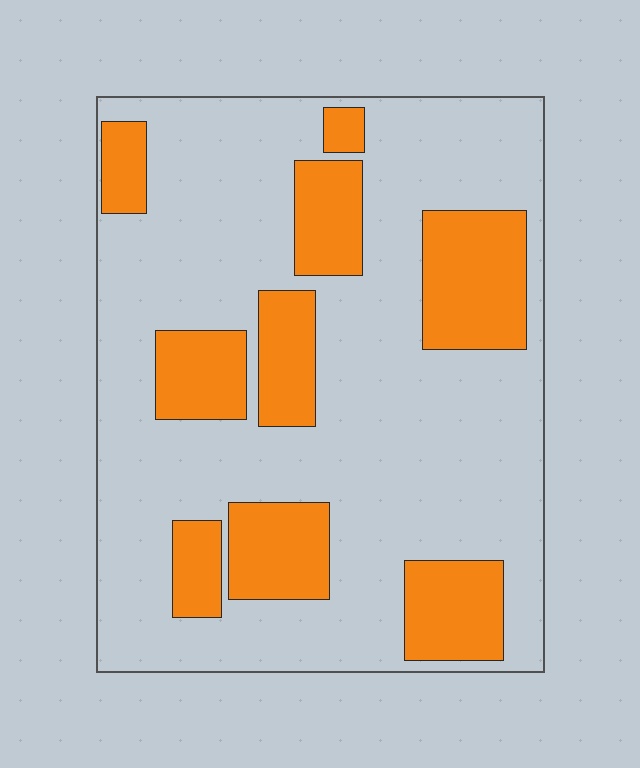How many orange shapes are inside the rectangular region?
9.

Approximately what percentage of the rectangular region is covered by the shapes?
Approximately 25%.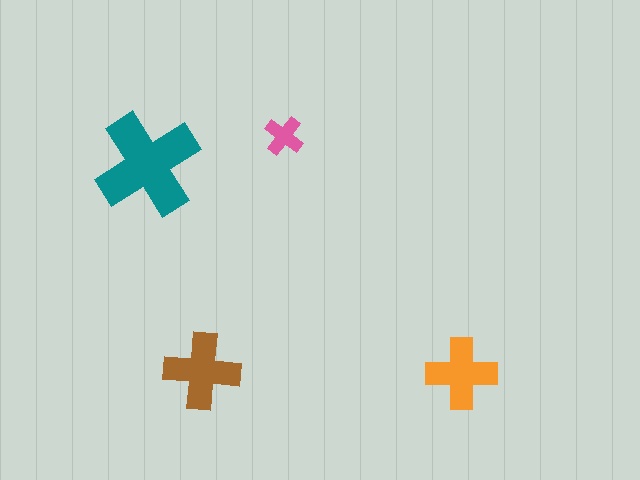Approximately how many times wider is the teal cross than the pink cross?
About 2.5 times wider.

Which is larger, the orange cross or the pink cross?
The orange one.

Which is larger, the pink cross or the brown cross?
The brown one.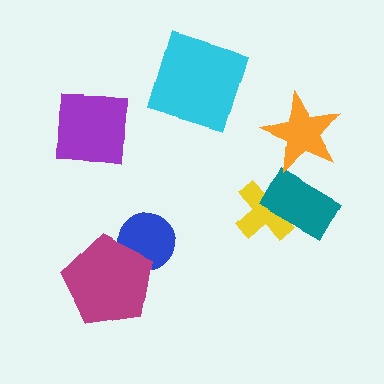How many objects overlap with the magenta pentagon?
1 object overlaps with the magenta pentagon.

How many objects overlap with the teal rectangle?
1 object overlaps with the teal rectangle.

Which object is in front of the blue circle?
The magenta pentagon is in front of the blue circle.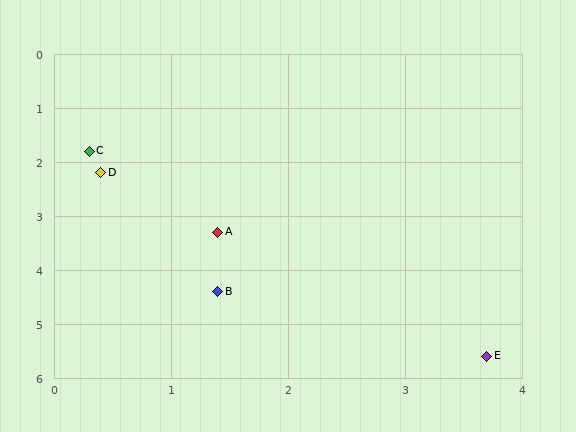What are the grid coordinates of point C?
Point C is at approximately (0.3, 1.8).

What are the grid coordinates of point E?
Point E is at approximately (3.7, 5.6).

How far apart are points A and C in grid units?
Points A and C are about 1.9 grid units apart.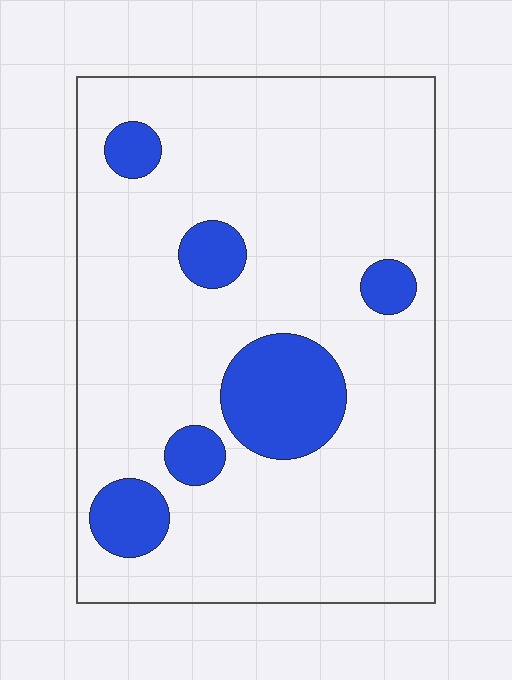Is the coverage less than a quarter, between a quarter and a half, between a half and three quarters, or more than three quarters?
Less than a quarter.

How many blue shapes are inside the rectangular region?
6.